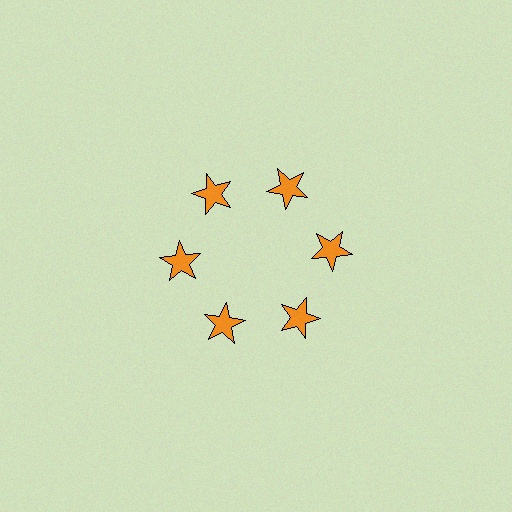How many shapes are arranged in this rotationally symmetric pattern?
There are 6 shapes, arranged in 6 groups of 1.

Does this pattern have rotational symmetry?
Yes, this pattern has 6-fold rotational symmetry. It looks the same after rotating 60 degrees around the center.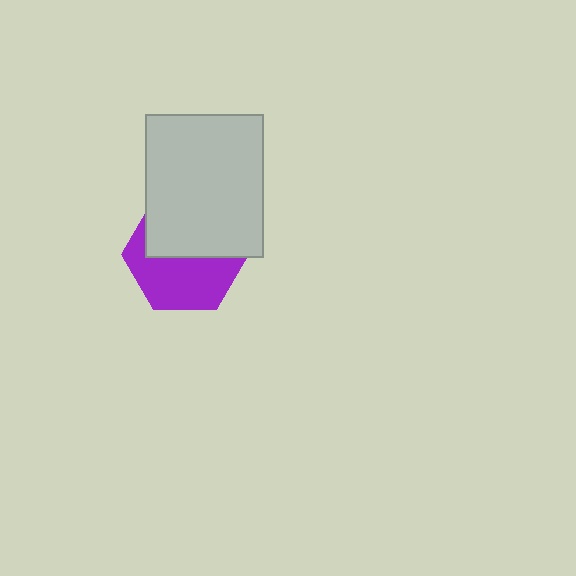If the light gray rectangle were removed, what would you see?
You would see the complete purple hexagon.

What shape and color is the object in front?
The object in front is a light gray rectangle.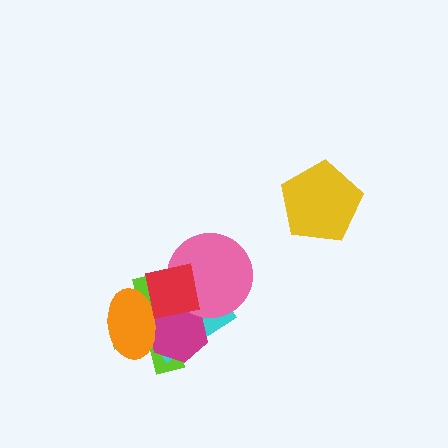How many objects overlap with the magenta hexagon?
5 objects overlap with the magenta hexagon.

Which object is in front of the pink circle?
The red square is in front of the pink circle.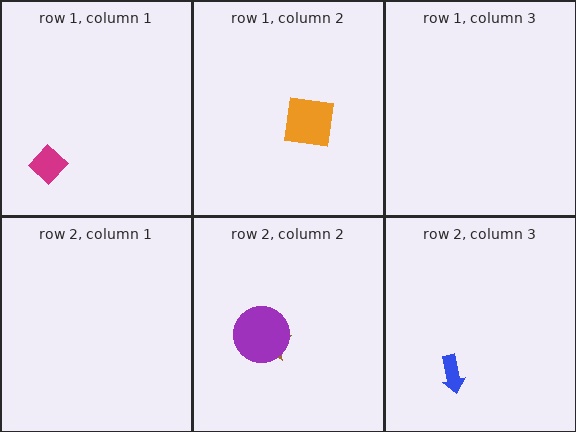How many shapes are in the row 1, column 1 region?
1.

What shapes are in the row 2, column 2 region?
The brown star, the purple circle.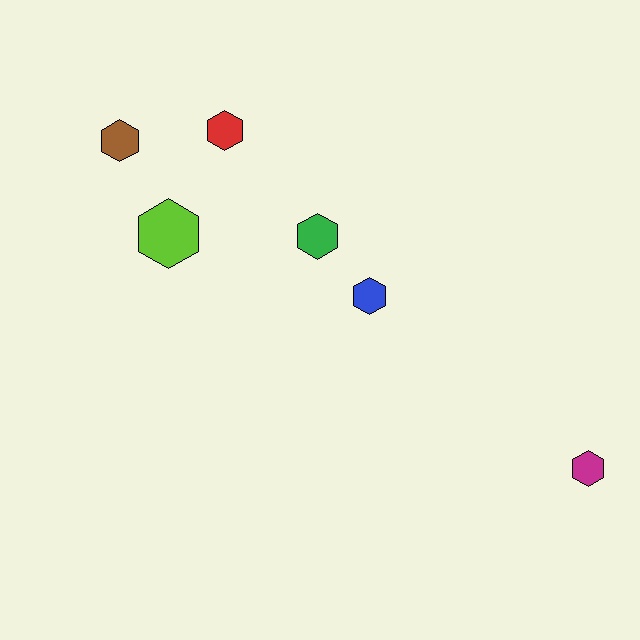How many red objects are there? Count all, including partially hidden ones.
There is 1 red object.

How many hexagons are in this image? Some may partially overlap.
There are 6 hexagons.